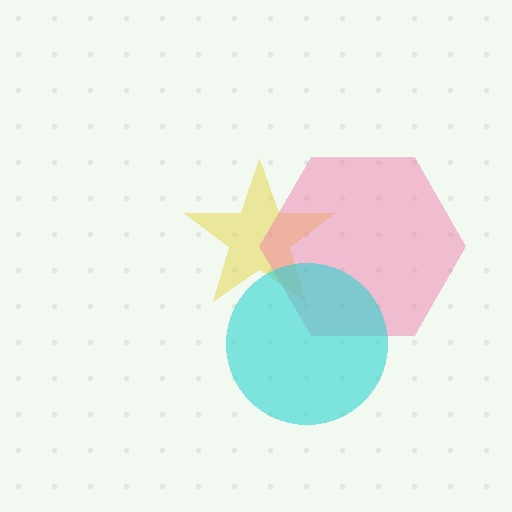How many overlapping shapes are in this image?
There are 3 overlapping shapes in the image.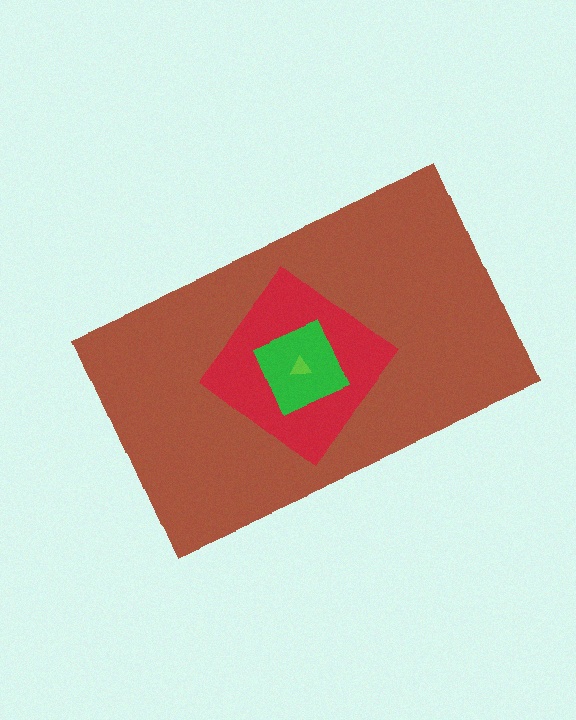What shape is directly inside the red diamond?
The green diamond.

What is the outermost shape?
The brown rectangle.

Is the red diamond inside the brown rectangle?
Yes.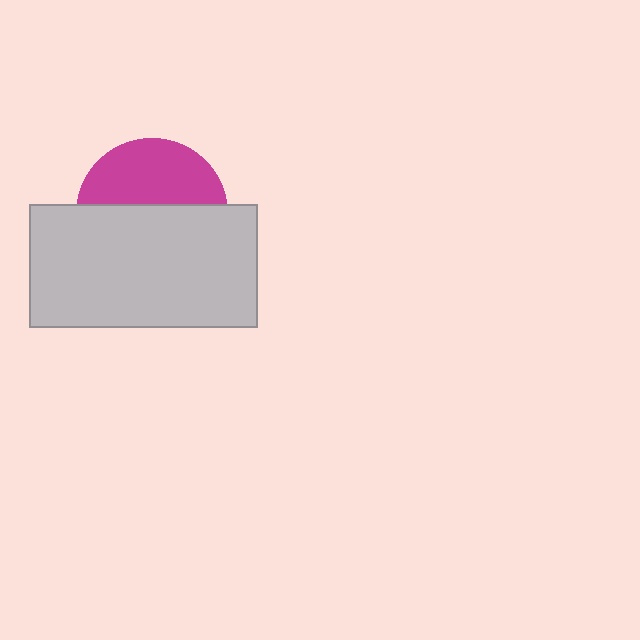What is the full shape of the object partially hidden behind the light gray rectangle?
The partially hidden object is a magenta circle.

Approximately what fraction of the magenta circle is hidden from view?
Roughly 58% of the magenta circle is hidden behind the light gray rectangle.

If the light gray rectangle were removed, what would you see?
You would see the complete magenta circle.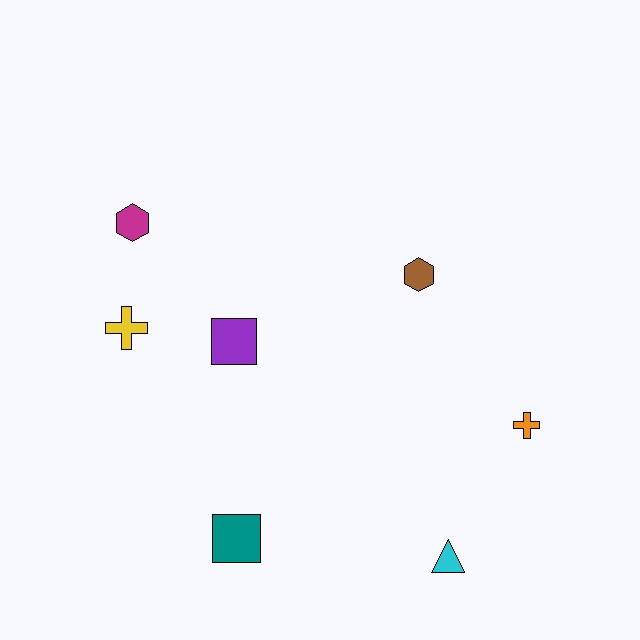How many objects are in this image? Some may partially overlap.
There are 7 objects.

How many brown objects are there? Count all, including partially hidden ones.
There is 1 brown object.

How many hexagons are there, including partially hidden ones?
There are 2 hexagons.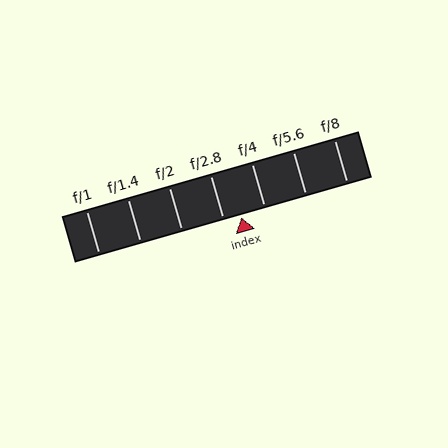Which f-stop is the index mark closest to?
The index mark is closest to f/2.8.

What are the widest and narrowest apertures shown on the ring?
The widest aperture shown is f/1 and the narrowest is f/8.